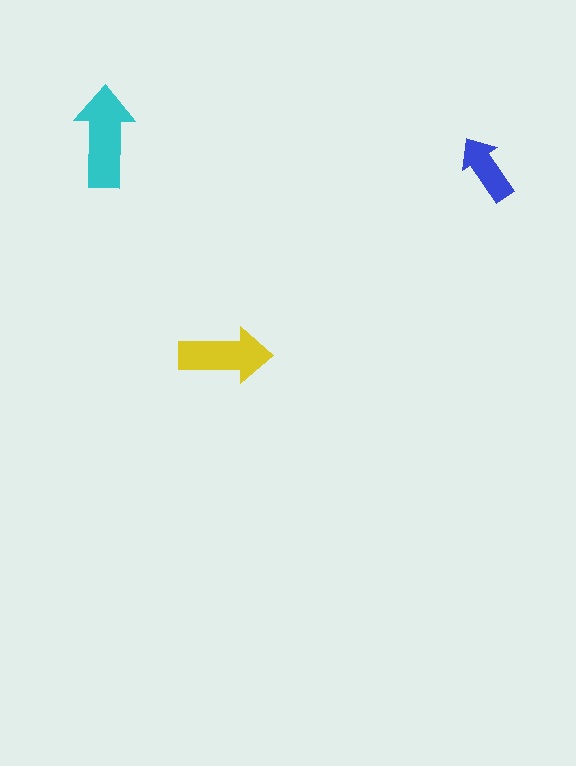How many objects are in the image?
There are 3 objects in the image.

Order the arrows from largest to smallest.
the cyan one, the yellow one, the blue one.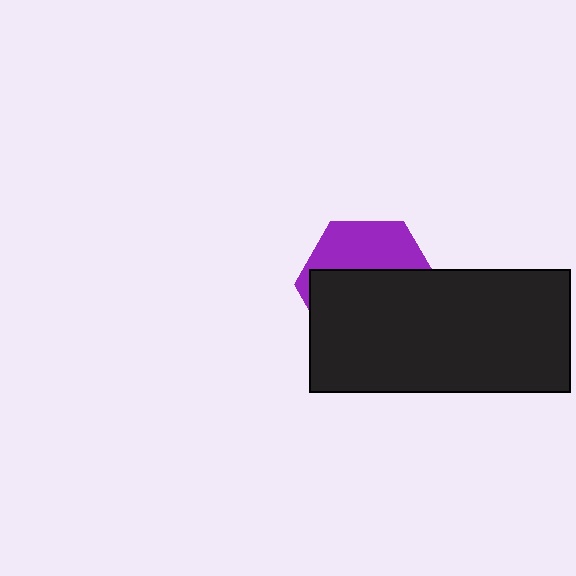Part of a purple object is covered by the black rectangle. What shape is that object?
It is a hexagon.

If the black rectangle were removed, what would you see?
You would see the complete purple hexagon.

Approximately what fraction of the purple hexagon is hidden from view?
Roughly 62% of the purple hexagon is hidden behind the black rectangle.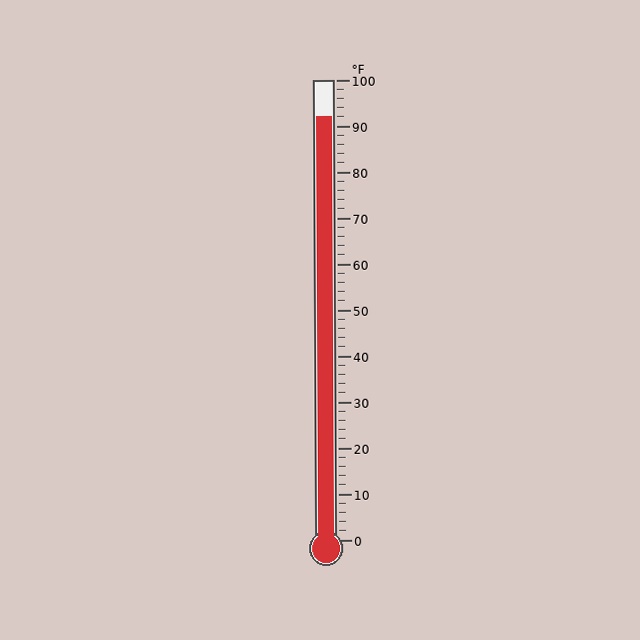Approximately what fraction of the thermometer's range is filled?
The thermometer is filled to approximately 90% of its range.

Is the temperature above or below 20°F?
The temperature is above 20°F.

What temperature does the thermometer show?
The thermometer shows approximately 92°F.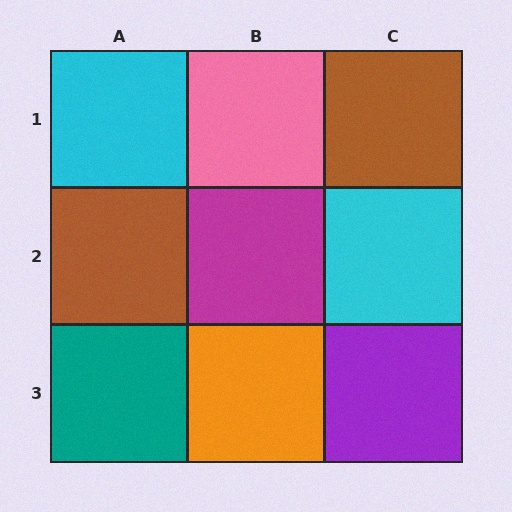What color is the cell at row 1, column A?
Cyan.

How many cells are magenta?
1 cell is magenta.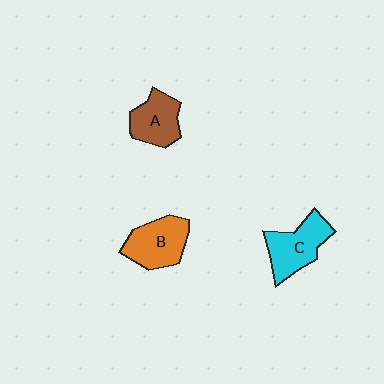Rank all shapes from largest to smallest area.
From largest to smallest: C (cyan), B (orange), A (brown).